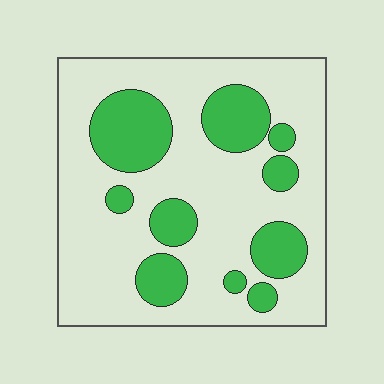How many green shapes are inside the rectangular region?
10.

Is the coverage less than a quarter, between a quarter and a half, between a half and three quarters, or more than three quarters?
Between a quarter and a half.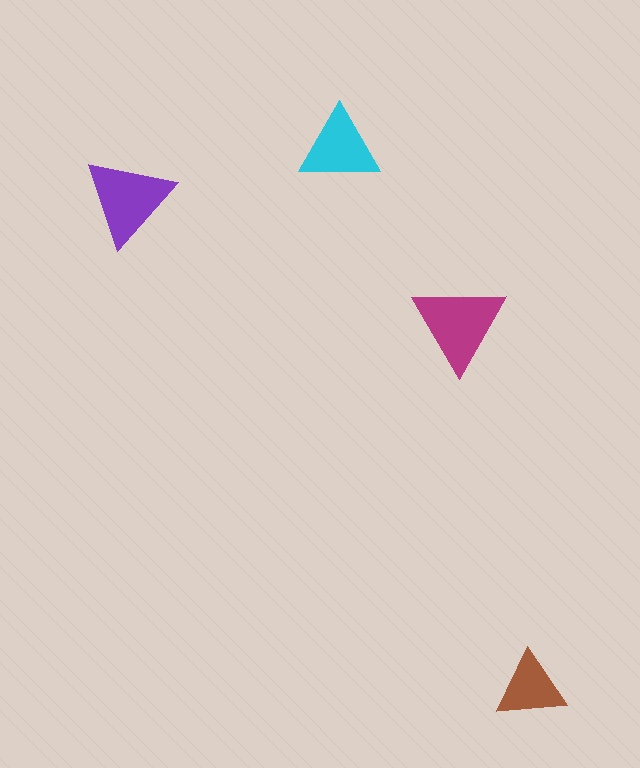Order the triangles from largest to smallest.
the magenta one, the purple one, the cyan one, the brown one.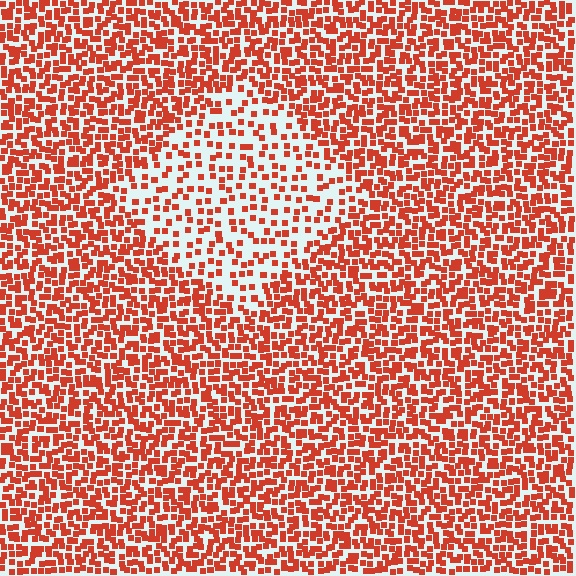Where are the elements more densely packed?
The elements are more densely packed outside the diamond boundary.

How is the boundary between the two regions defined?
The boundary is defined by a change in element density (approximately 2.1x ratio). All elements are the same color, size, and shape.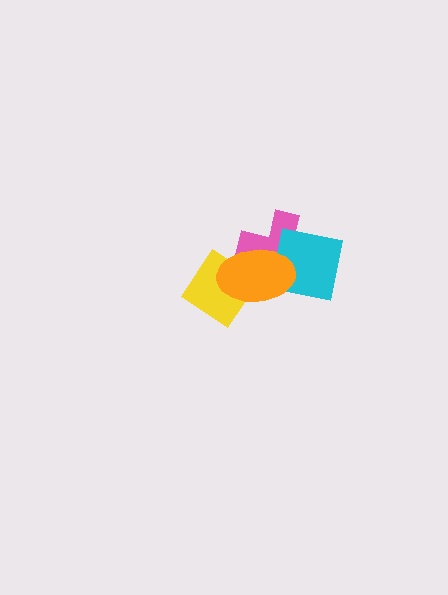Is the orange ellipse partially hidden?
No, no other shape covers it.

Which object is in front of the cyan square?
The orange ellipse is in front of the cyan square.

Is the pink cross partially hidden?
Yes, it is partially covered by another shape.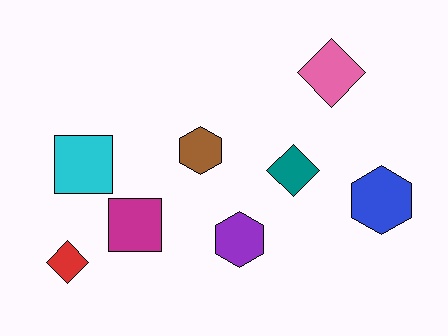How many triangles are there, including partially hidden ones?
There are no triangles.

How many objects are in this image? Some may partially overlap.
There are 8 objects.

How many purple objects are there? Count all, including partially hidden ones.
There is 1 purple object.